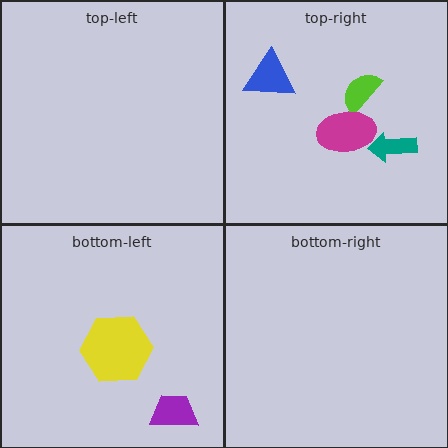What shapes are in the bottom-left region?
The yellow hexagon, the purple trapezoid.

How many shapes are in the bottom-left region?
2.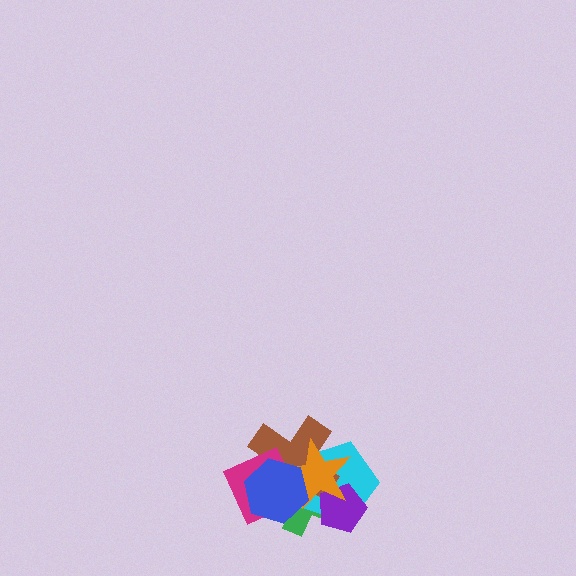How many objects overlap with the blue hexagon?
5 objects overlap with the blue hexagon.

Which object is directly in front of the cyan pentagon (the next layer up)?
The brown cross is directly in front of the cyan pentagon.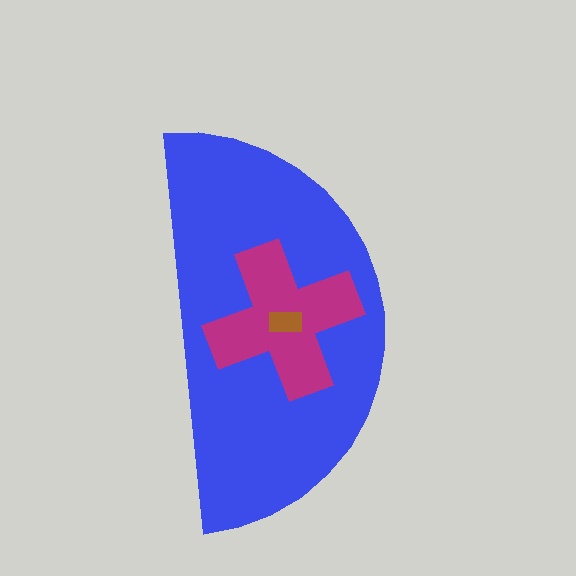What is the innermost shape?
The brown rectangle.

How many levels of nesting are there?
3.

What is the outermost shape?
The blue semicircle.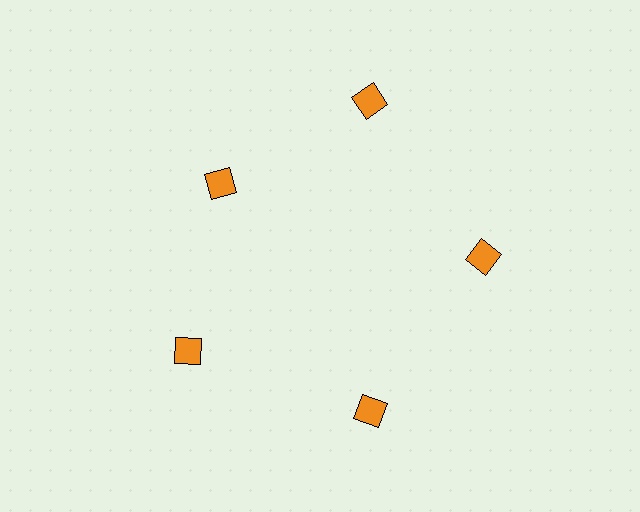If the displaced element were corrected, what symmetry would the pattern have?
It would have 5-fold rotational symmetry — the pattern would map onto itself every 72 degrees.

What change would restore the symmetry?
The symmetry would be restored by moving it outward, back onto the ring so that all 5 squares sit at equal angles and equal distance from the center.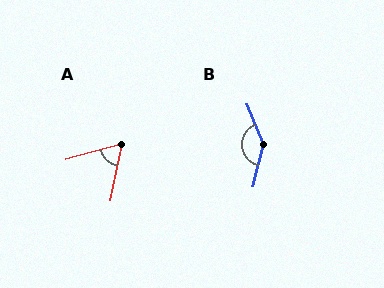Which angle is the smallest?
A, at approximately 63 degrees.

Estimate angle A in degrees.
Approximately 63 degrees.